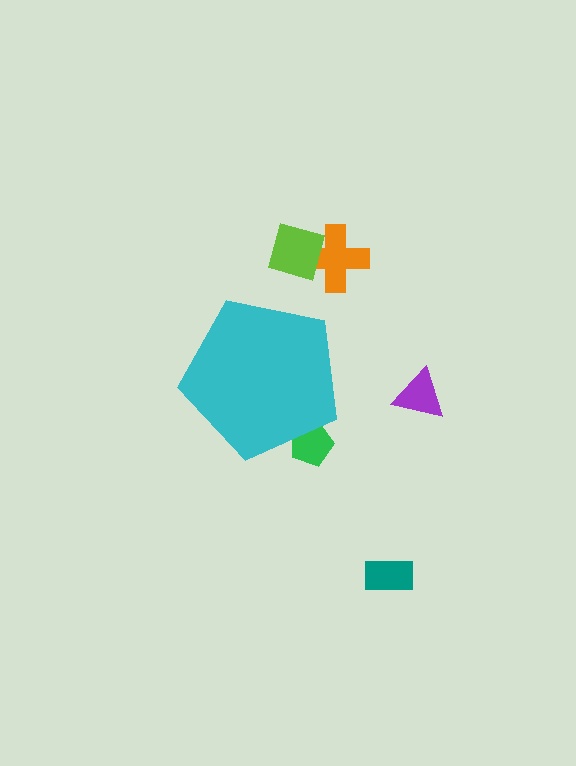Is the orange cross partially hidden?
No, the orange cross is fully visible.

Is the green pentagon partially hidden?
Yes, the green pentagon is partially hidden behind the cyan pentagon.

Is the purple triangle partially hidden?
No, the purple triangle is fully visible.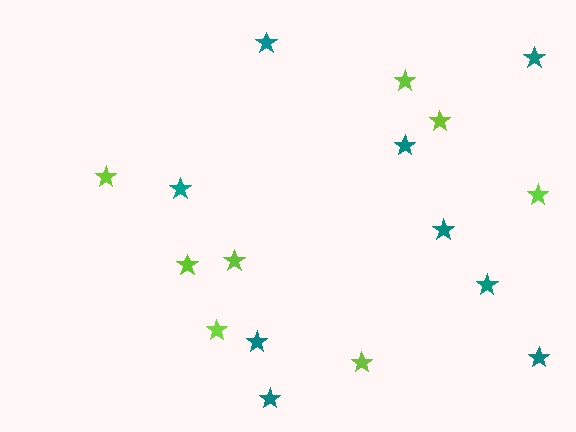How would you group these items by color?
There are 2 groups: one group of lime stars (8) and one group of teal stars (9).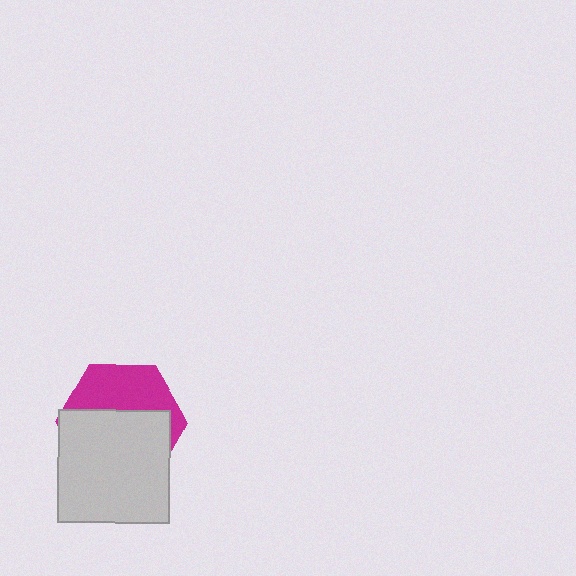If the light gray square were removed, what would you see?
You would see the complete magenta hexagon.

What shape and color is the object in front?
The object in front is a light gray square.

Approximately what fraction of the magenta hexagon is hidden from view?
Roughly 61% of the magenta hexagon is hidden behind the light gray square.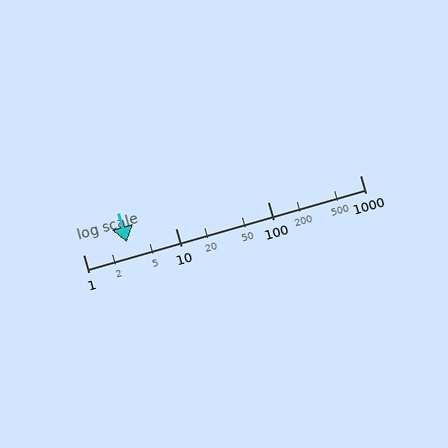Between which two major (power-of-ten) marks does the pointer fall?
The pointer is between 1 and 10.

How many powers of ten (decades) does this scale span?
The scale spans 3 decades, from 1 to 1000.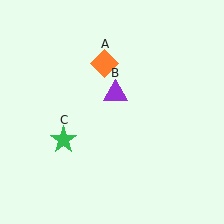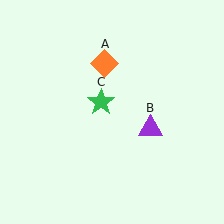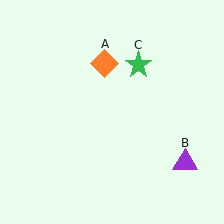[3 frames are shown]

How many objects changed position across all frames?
2 objects changed position: purple triangle (object B), green star (object C).